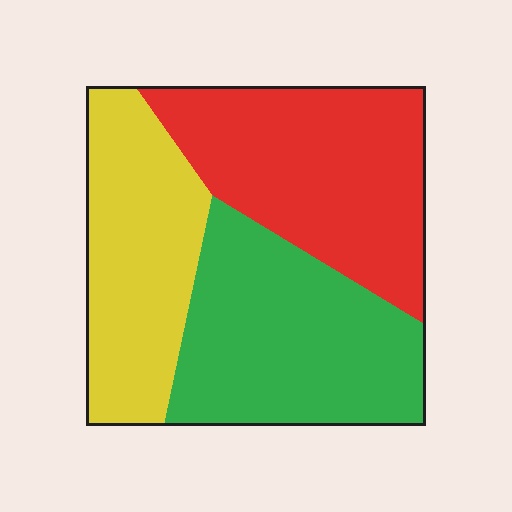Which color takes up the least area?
Yellow, at roughly 30%.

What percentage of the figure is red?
Red takes up between a third and a half of the figure.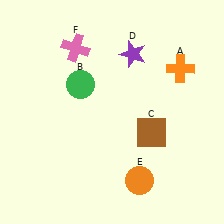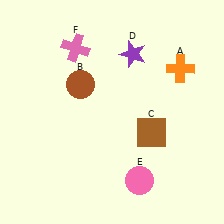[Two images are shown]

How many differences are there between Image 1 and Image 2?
There are 2 differences between the two images.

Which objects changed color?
B changed from green to brown. E changed from orange to pink.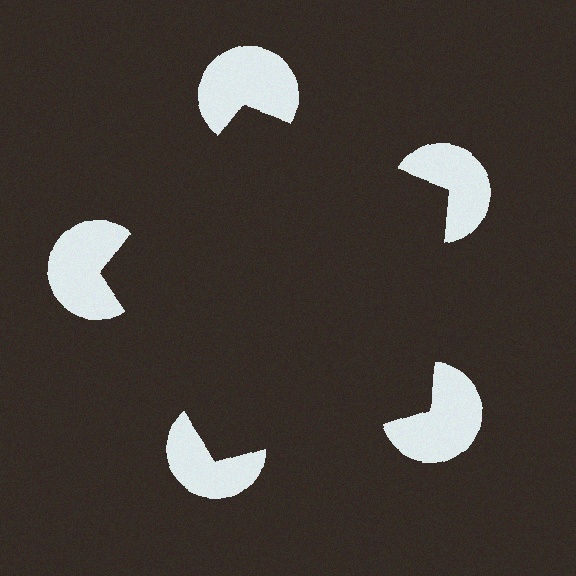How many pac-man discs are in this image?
There are 5 — one at each vertex of the illusory pentagon.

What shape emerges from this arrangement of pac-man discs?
An illusory pentagon — its edges are inferred from the aligned wedge cuts in the pac-man discs, not physically drawn.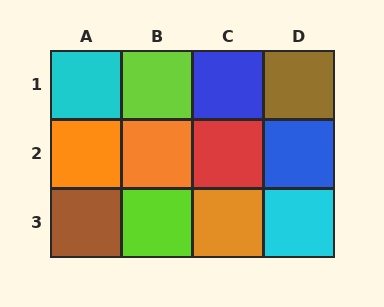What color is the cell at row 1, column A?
Cyan.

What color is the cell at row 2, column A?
Orange.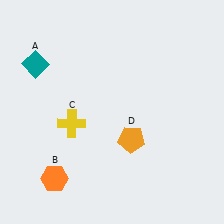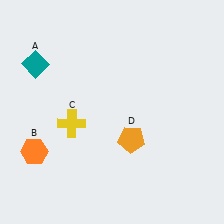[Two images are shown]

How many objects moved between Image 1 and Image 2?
1 object moved between the two images.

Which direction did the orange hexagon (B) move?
The orange hexagon (B) moved up.